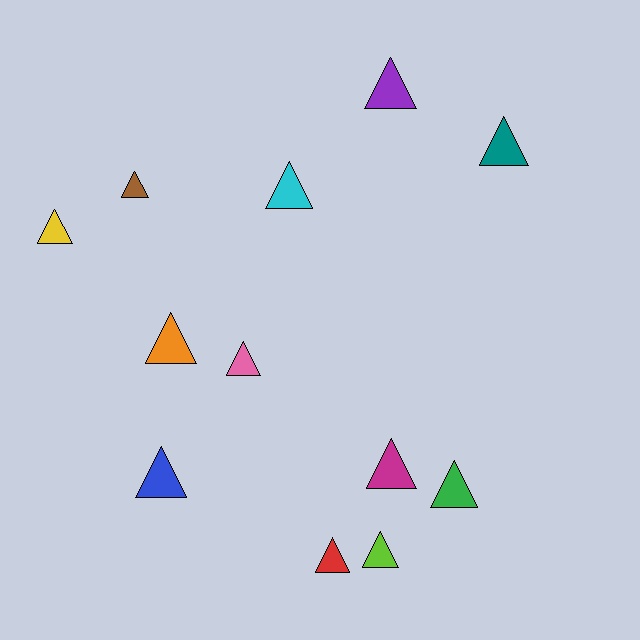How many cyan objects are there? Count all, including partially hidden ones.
There is 1 cyan object.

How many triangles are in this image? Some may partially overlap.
There are 12 triangles.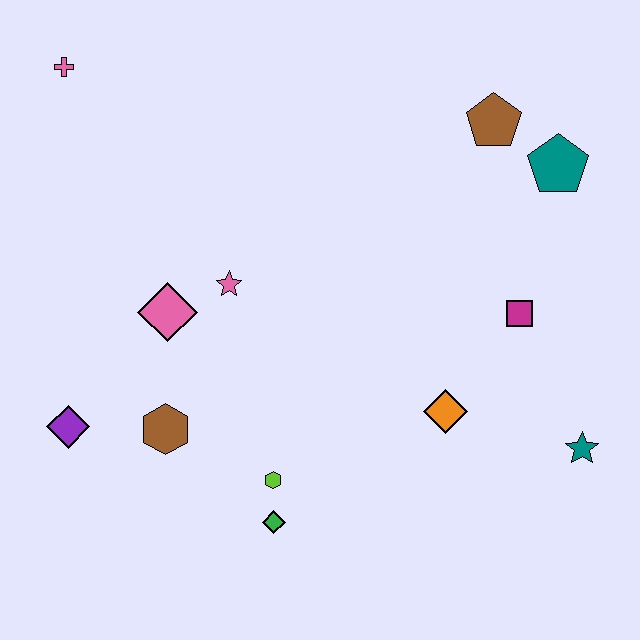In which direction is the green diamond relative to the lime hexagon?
The green diamond is below the lime hexagon.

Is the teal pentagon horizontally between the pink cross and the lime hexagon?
No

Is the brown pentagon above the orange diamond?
Yes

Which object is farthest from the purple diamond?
The teal pentagon is farthest from the purple diamond.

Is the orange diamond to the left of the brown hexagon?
No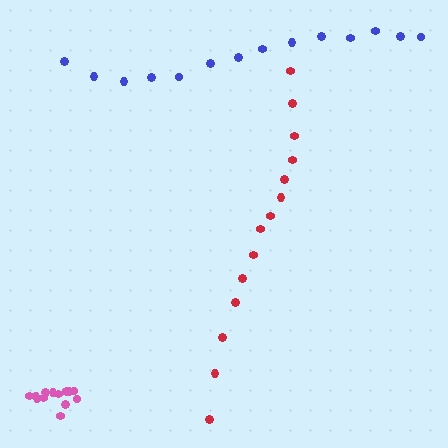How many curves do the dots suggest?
There are 3 distinct paths.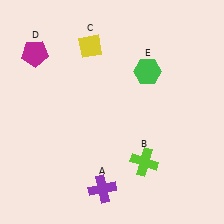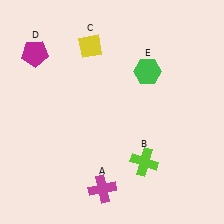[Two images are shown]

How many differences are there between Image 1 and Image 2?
There is 1 difference between the two images.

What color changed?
The cross (A) changed from purple in Image 1 to magenta in Image 2.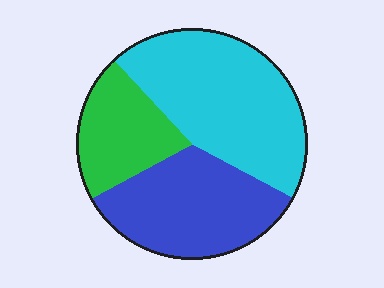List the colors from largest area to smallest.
From largest to smallest: cyan, blue, green.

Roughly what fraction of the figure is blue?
Blue takes up about one third (1/3) of the figure.